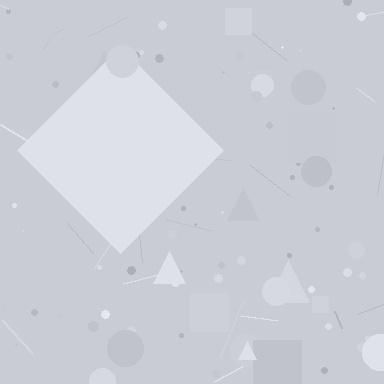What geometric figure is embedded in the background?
A diamond is embedded in the background.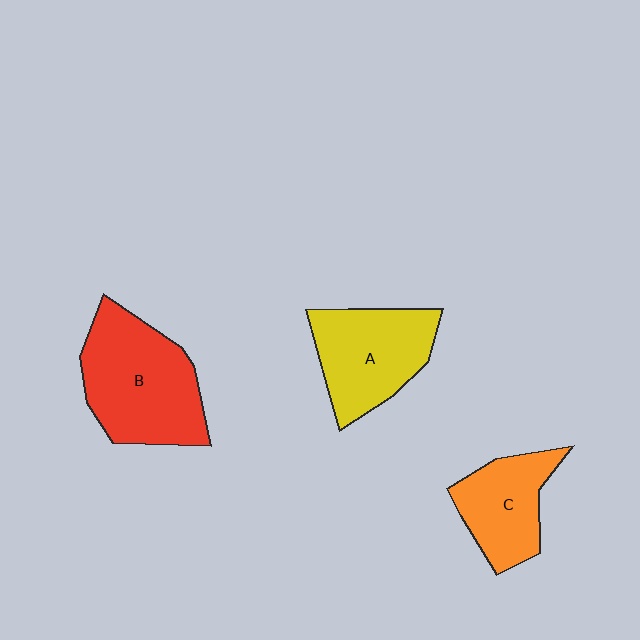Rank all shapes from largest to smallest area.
From largest to smallest: B (red), A (yellow), C (orange).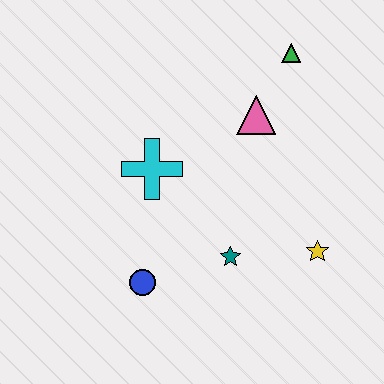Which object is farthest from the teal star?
The green triangle is farthest from the teal star.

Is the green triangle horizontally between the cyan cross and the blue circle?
No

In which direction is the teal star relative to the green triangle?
The teal star is below the green triangle.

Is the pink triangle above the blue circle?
Yes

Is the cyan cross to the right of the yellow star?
No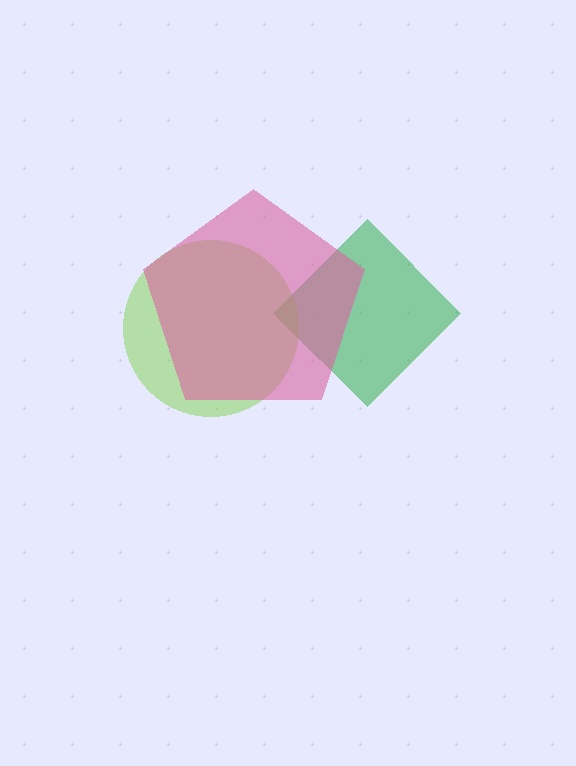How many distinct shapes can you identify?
There are 3 distinct shapes: a green diamond, a lime circle, a pink pentagon.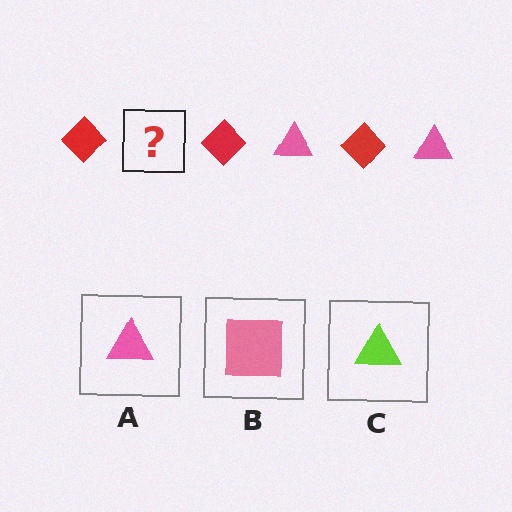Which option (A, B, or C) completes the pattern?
A.